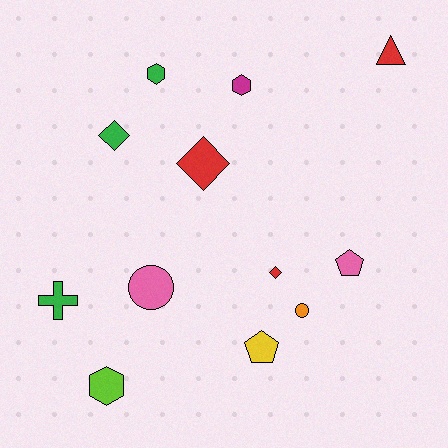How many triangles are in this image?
There is 1 triangle.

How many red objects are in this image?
There are 3 red objects.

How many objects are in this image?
There are 12 objects.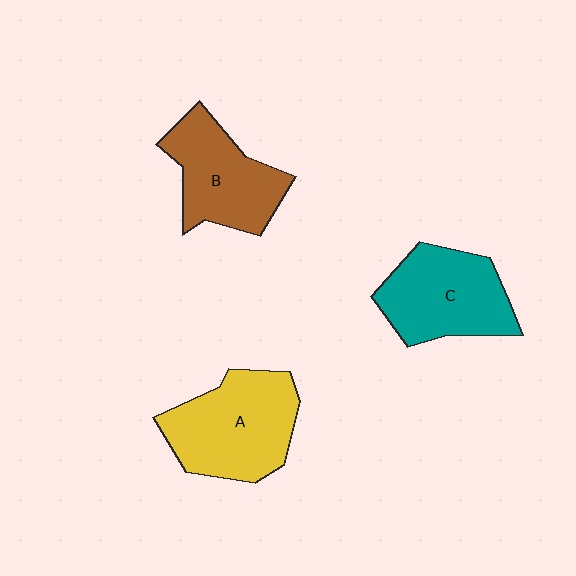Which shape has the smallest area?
Shape B (brown).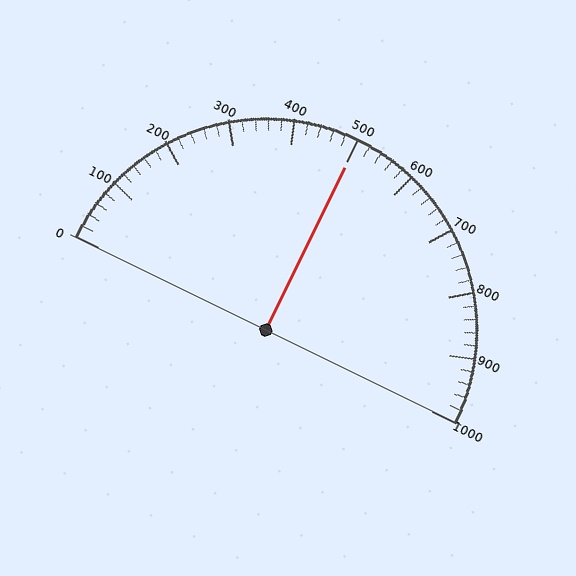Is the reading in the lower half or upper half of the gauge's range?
The reading is in the upper half of the range (0 to 1000).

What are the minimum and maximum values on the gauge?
The gauge ranges from 0 to 1000.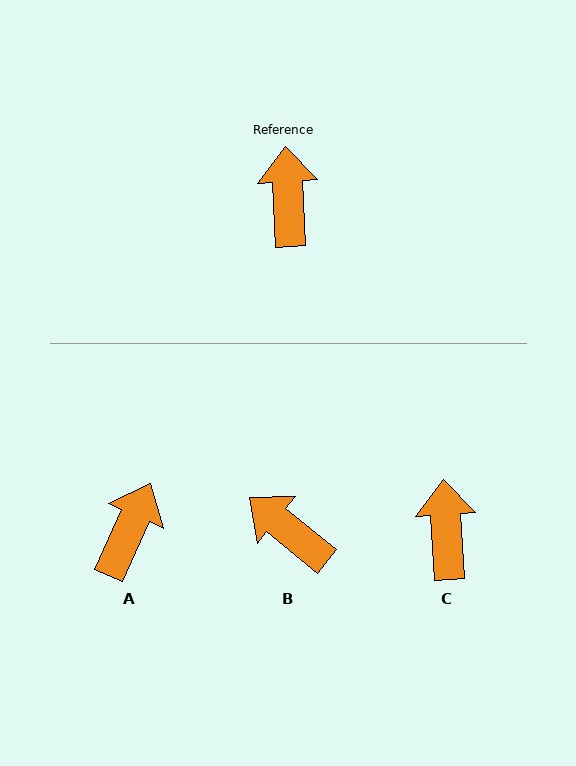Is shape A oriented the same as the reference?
No, it is off by about 27 degrees.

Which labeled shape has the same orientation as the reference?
C.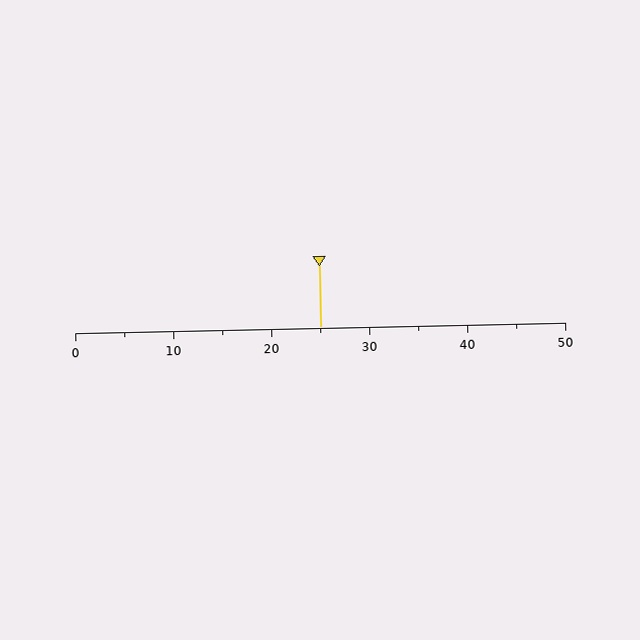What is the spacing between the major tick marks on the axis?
The major ticks are spaced 10 apart.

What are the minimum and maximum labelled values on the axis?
The axis runs from 0 to 50.